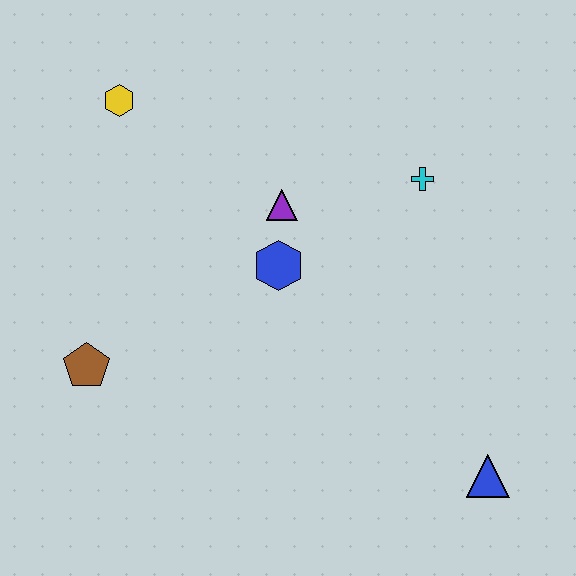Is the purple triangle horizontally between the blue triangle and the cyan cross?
No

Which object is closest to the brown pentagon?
The blue hexagon is closest to the brown pentagon.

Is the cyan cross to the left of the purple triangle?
No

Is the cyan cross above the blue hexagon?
Yes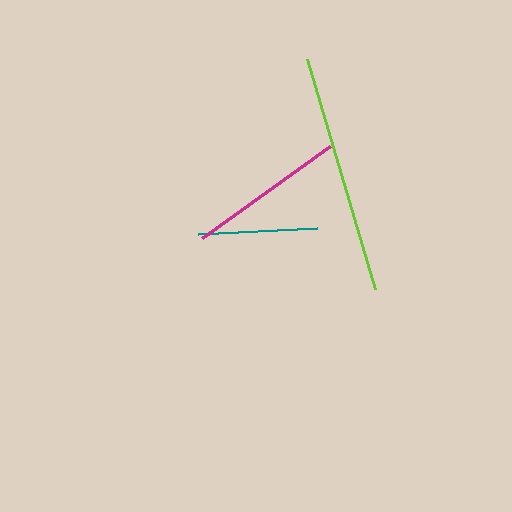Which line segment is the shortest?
The teal line is the shortest at approximately 119 pixels.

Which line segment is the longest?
The lime line is the longest at approximately 240 pixels.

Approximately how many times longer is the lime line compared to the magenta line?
The lime line is approximately 1.5 times the length of the magenta line.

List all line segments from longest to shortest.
From longest to shortest: lime, magenta, teal.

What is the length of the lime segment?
The lime segment is approximately 240 pixels long.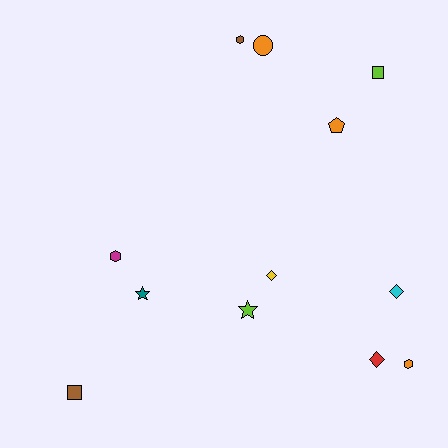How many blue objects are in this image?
There are no blue objects.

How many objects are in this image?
There are 12 objects.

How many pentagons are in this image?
There is 1 pentagon.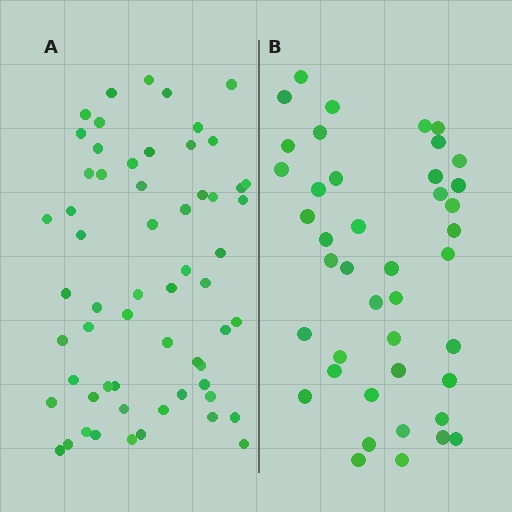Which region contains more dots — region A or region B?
Region A (the left region) has more dots.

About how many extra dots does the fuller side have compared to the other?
Region A has approximately 20 more dots than region B.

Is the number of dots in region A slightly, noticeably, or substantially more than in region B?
Region A has noticeably more, but not dramatically so. The ratio is roughly 1.4 to 1.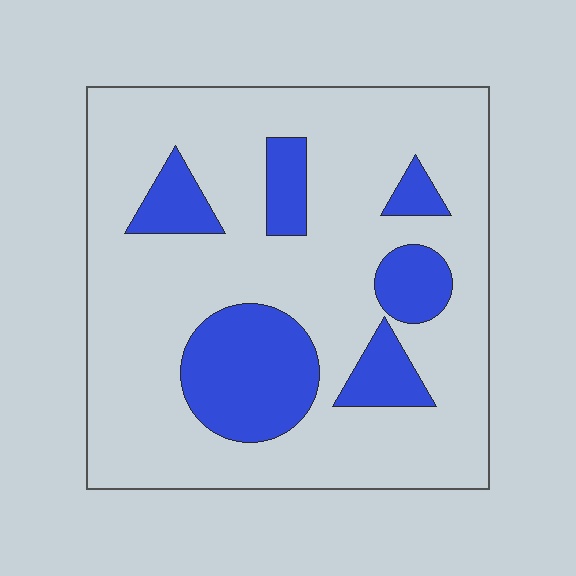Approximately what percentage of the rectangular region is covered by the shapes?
Approximately 20%.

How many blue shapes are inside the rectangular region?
6.